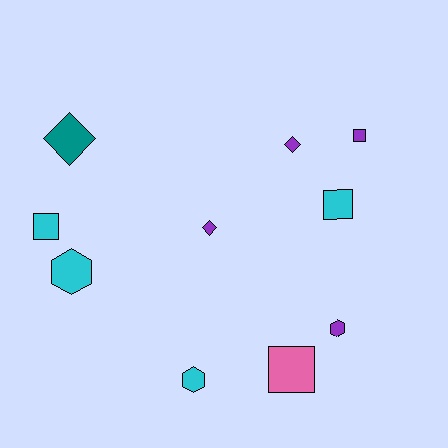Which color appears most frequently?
Purple, with 4 objects.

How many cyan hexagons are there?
There are 2 cyan hexagons.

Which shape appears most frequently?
Square, with 4 objects.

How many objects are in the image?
There are 10 objects.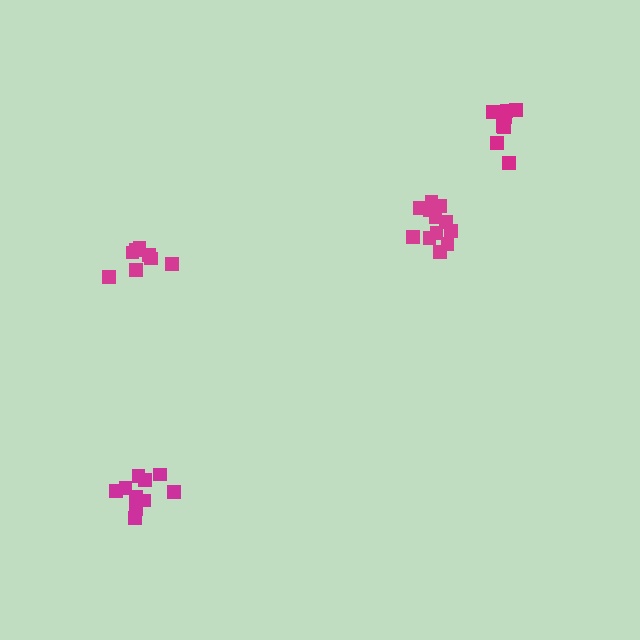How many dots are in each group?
Group 1: 10 dots, Group 2: 9 dots, Group 3: 8 dots, Group 4: 12 dots (39 total).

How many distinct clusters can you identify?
There are 4 distinct clusters.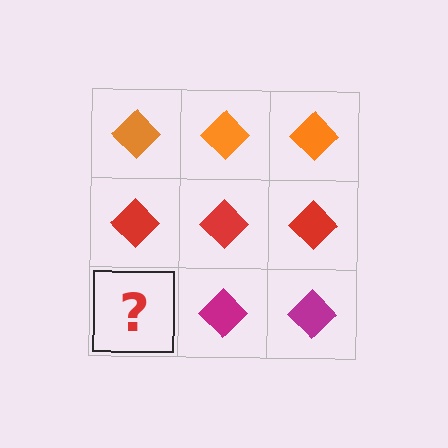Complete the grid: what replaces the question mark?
The question mark should be replaced with a magenta diamond.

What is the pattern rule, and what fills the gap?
The rule is that each row has a consistent color. The gap should be filled with a magenta diamond.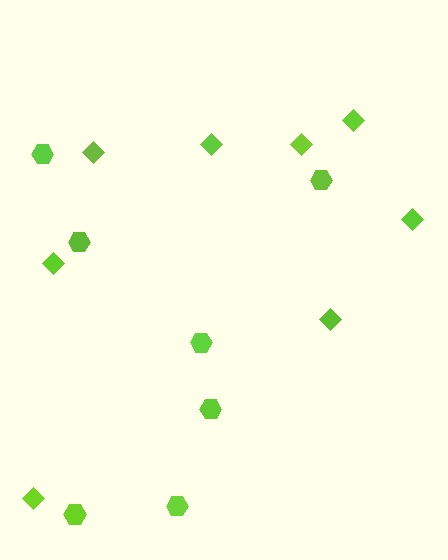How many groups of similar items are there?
There are 2 groups: one group of hexagons (7) and one group of diamonds (8).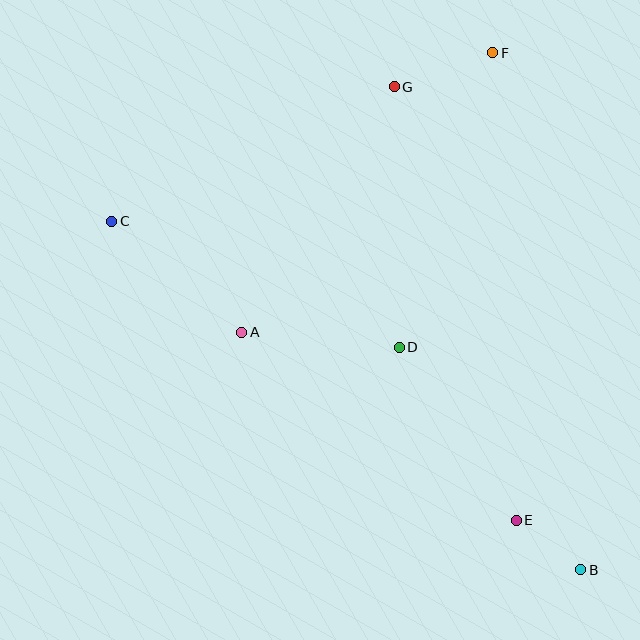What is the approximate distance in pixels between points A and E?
The distance between A and E is approximately 333 pixels.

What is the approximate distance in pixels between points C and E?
The distance between C and E is approximately 503 pixels.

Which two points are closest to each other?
Points B and E are closest to each other.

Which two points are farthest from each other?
Points B and C are farthest from each other.